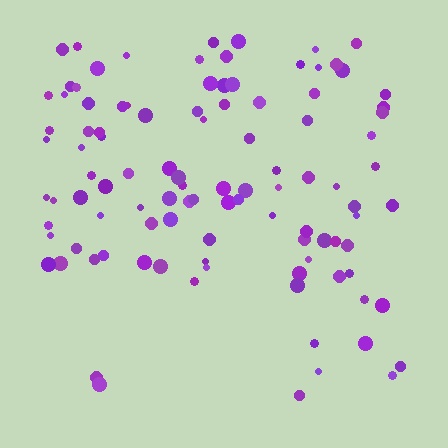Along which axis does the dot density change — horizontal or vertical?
Vertical.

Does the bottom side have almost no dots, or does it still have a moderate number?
Still a moderate number, just noticeably fewer than the top.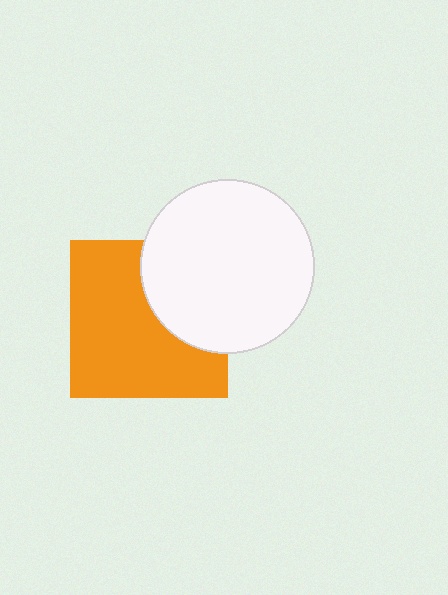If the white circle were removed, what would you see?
You would see the complete orange square.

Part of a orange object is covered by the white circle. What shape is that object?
It is a square.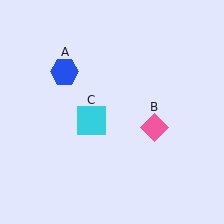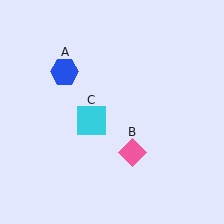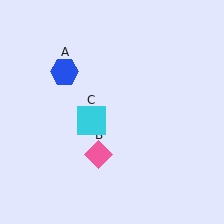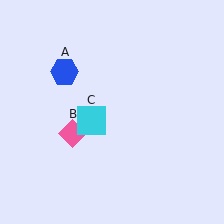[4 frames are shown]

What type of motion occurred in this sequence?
The pink diamond (object B) rotated clockwise around the center of the scene.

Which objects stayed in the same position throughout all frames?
Blue hexagon (object A) and cyan square (object C) remained stationary.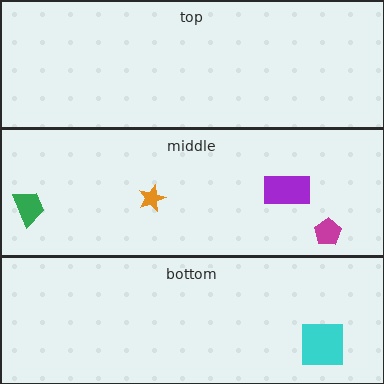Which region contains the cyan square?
The bottom region.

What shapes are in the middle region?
The green trapezoid, the magenta pentagon, the orange star, the purple rectangle.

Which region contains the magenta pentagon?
The middle region.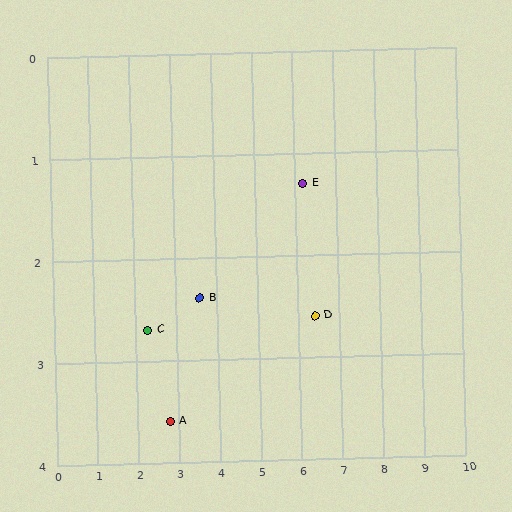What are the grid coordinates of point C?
Point C is at approximately (2.3, 2.7).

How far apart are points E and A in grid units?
Points E and A are about 4.1 grid units apart.